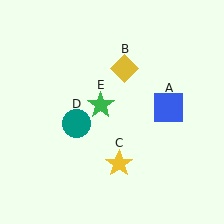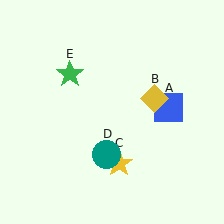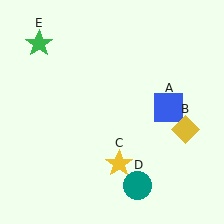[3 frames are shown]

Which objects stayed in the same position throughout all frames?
Blue square (object A) and yellow star (object C) remained stationary.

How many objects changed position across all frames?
3 objects changed position: yellow diamond (object B), teal circle (object D), green star (object E).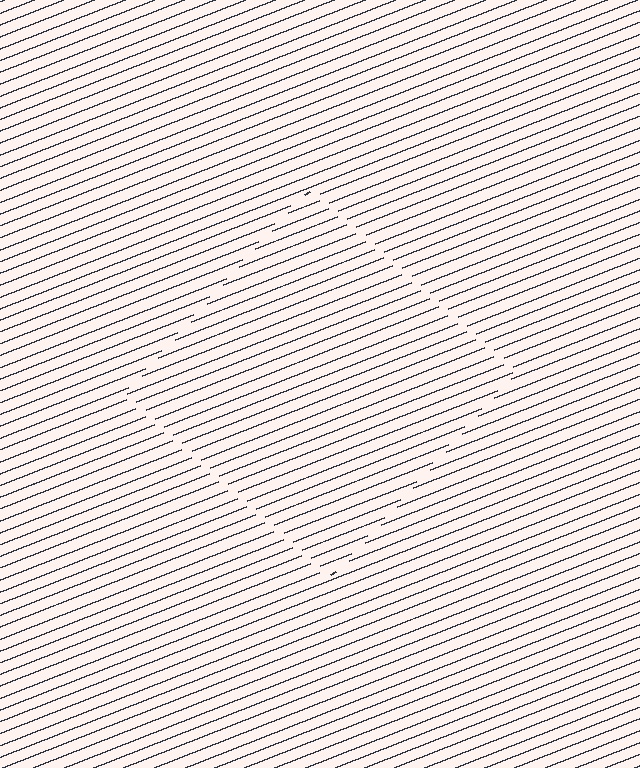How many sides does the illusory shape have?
4 sides — the line-ends trace a square.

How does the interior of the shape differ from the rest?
The interior of the shape contains the same grating, shifted by half a period — the contour is defined by the phase discontinuity where line-ends from the inner and outer gratings abut.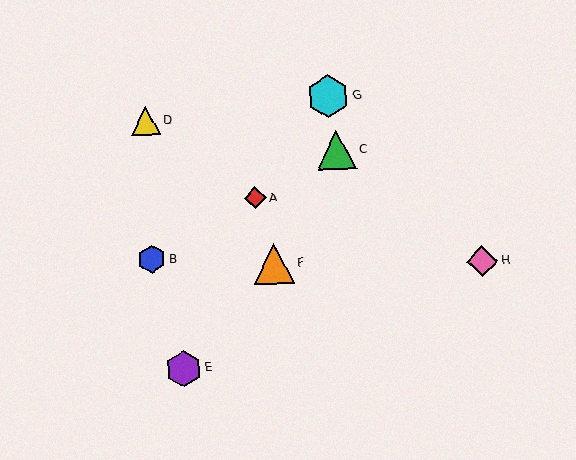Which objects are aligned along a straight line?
Objects A, B, C are aligned along a straight line.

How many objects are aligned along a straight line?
3 objects (A, B, C) are aligned along a straight line.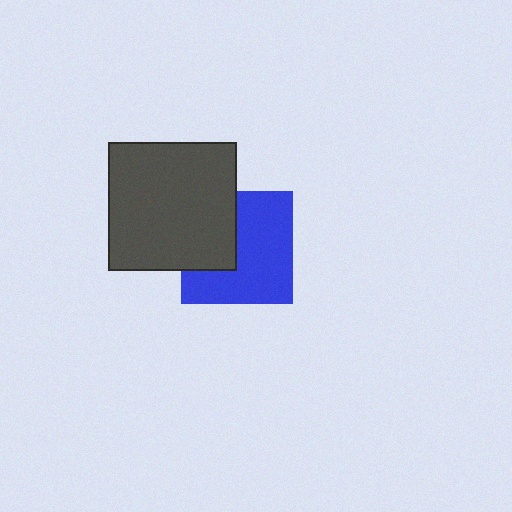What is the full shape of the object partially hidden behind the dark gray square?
The partially hidden object is a blue square.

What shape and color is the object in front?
The object in front is a dark gray square.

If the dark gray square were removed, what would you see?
You would see the complete blue square.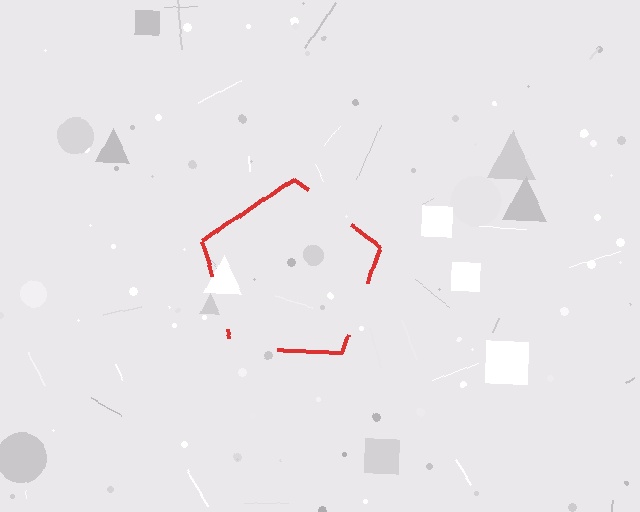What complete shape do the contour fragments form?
The contour fragments form a pentagon.